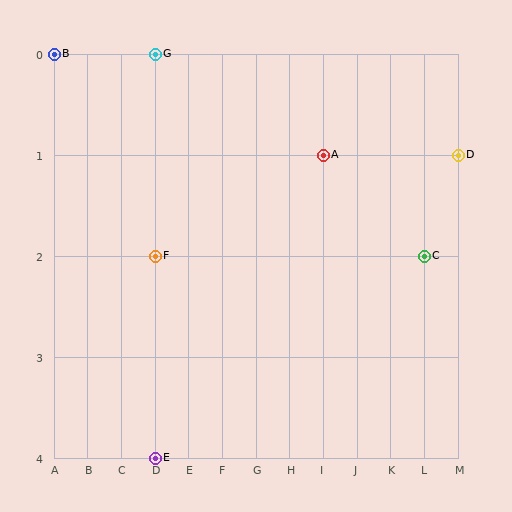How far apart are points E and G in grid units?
Points E and G are 4 rows apart.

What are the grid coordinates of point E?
Point E is at grid coordinates (D, 4).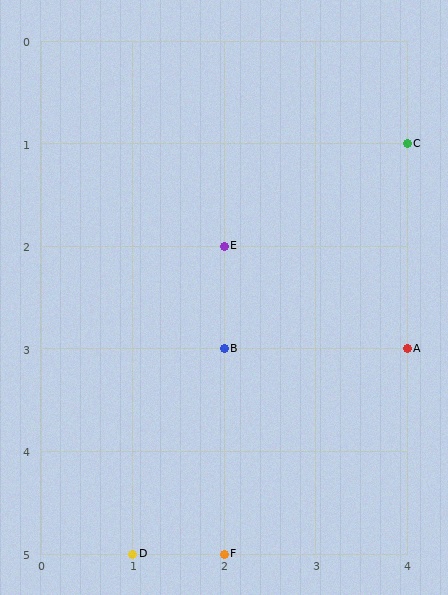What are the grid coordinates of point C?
Point C is at grid coordinates (4, 1).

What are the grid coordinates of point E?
Point E is at grid coordinates (2, 2).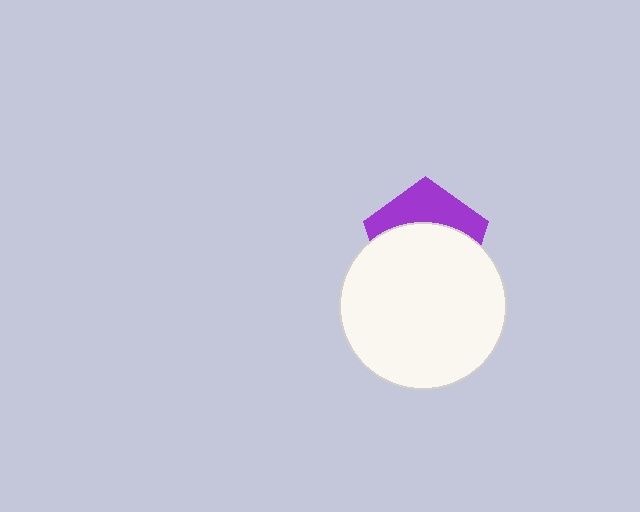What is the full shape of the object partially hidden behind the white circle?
The partially hidden object is a purple pentagon.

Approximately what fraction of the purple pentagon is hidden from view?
Roughly 63% of the purple pentagon is hidden behind the white circle.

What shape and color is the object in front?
The object in front is a white circle.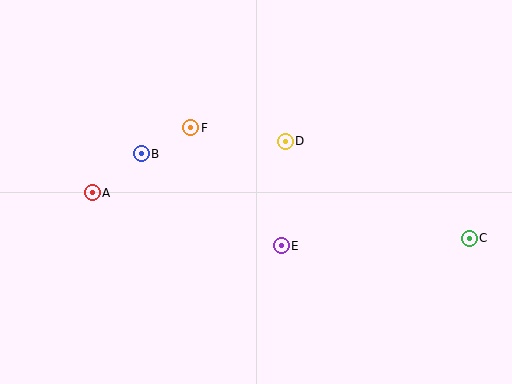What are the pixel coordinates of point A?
Point A is at (92, 193).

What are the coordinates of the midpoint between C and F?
The midpoint between C and F is at (330, 183).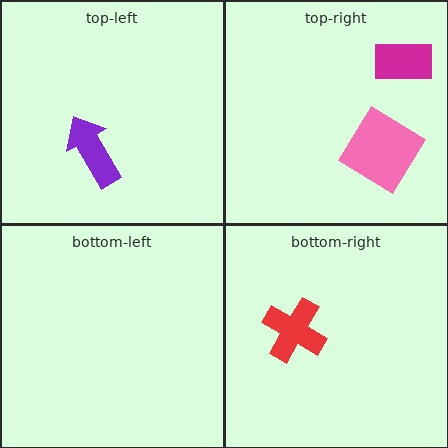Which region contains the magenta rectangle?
The top-right region.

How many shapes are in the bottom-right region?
1.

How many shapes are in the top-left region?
1.